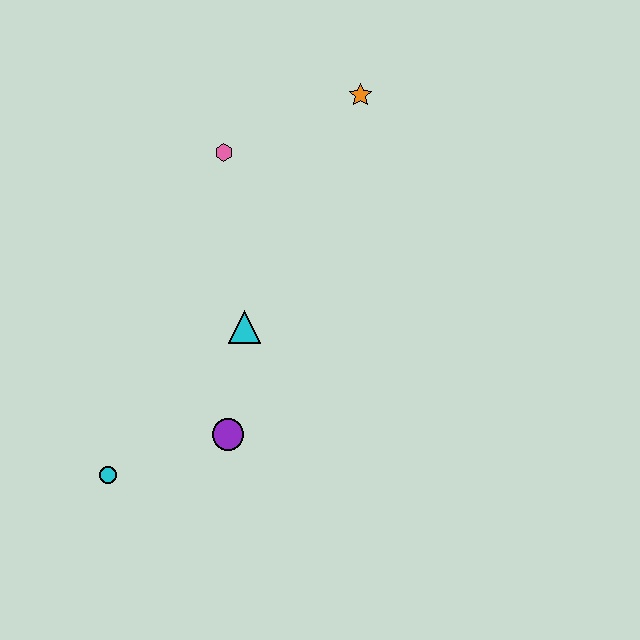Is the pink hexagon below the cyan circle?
No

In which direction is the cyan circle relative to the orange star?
The cyan circle is below the orange star.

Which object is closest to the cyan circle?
The purple circle is closest to the cyan circle.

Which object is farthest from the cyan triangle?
The orange star is farthest from the cyan triangle.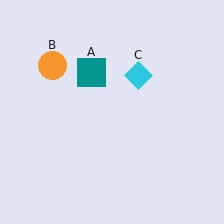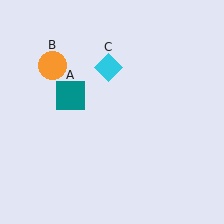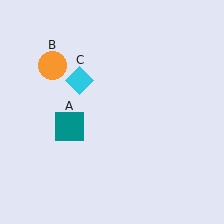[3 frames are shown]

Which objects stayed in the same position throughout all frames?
Orange circle (object B) remained stationary.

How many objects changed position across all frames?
2 objects changed position: teal square (object A), cyan diamond (object C).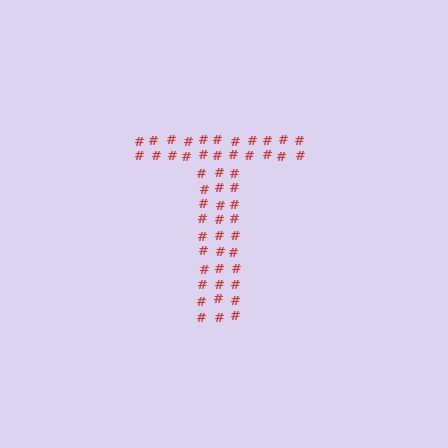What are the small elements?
The small elements are hash symbols.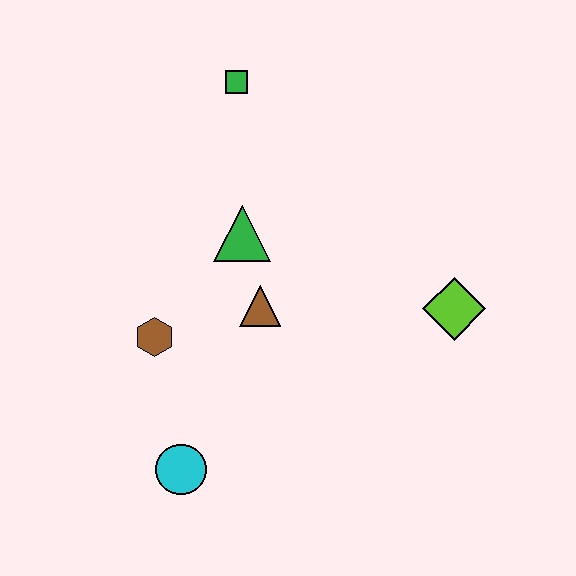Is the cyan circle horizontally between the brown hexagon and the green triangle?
Yes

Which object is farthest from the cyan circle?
The green square is farthest from the cyan circle.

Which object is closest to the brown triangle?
The green triangle is closest to the brown triangle.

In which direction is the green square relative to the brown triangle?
The green square is above the brown triangle.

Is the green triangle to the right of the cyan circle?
Yes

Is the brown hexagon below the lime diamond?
Yes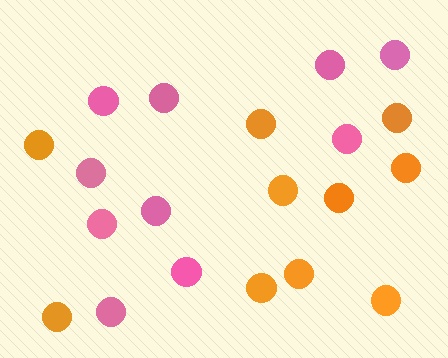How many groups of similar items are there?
There are 2 groups: one group of pink circles (10) and one group of orange circles (10).